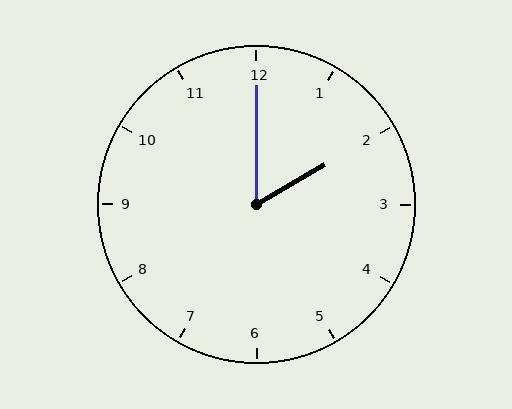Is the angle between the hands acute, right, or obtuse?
It is acute.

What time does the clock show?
2:00.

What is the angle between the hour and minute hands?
Approximately 60 degrees.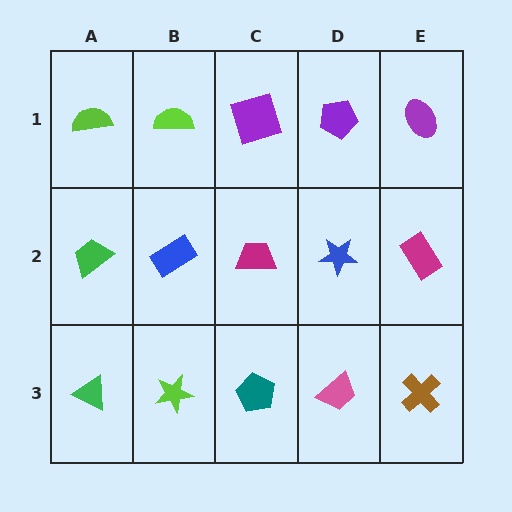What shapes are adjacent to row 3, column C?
A magenta trapezoid (row 2, column C), a lime star (row 3, column B), a pink trapezoid (row 3, column D).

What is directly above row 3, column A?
A green trapezoid.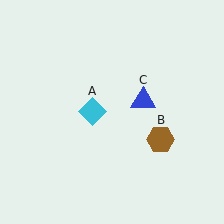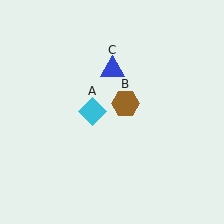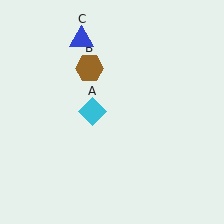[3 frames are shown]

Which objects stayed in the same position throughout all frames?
Cyan diamond (object A) remained stationary.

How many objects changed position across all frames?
2 objects changed position: brown hexagon (object B), blue triangle (object C).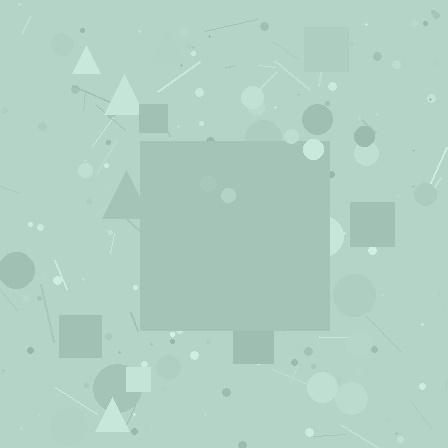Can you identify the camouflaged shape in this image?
The camouflaged shape is a square.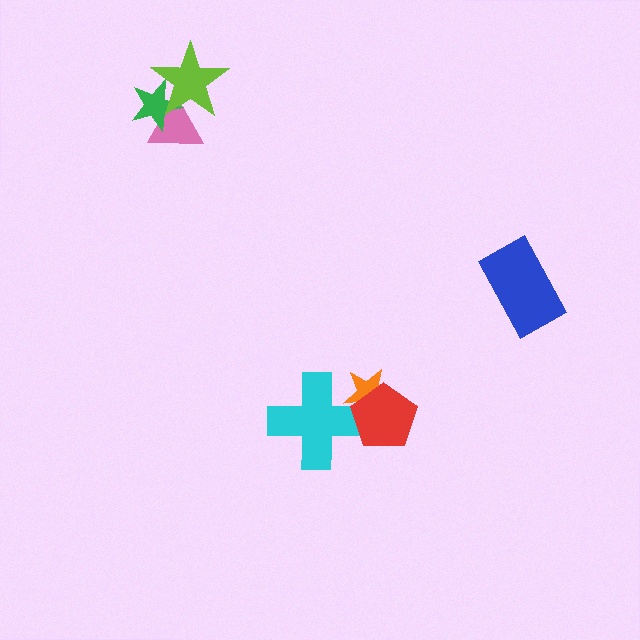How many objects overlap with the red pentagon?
2 objects overlap with the red pentagon.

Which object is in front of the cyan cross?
The red pentagon is in front of the cyan cross.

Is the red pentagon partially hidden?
No, no other shape covers it.